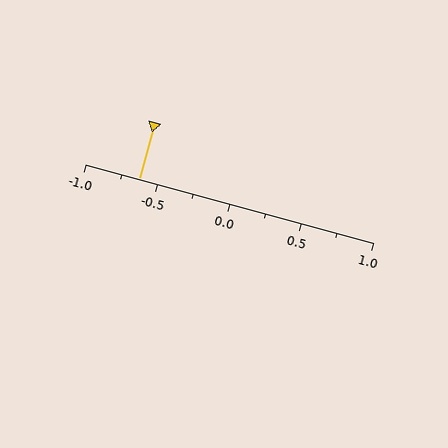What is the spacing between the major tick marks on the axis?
The major ticks are spaced 0.5 apart.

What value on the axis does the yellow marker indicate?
The marker indicates approximately -0.62.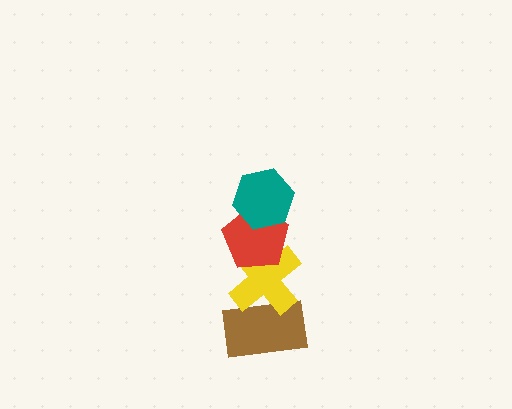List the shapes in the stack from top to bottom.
From top to bottom: the teal hexagon, the red pentagon, the yellow cross, the brown rectangle.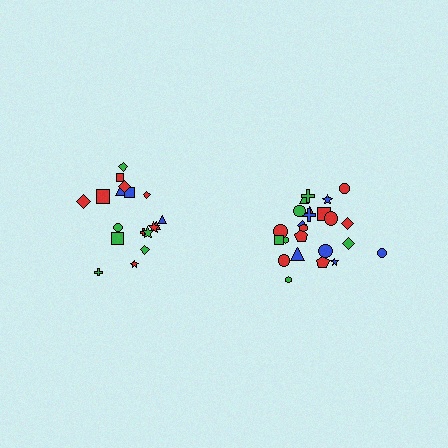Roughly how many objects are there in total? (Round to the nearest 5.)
Roughly 45 objects in total.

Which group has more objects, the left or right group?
The right group.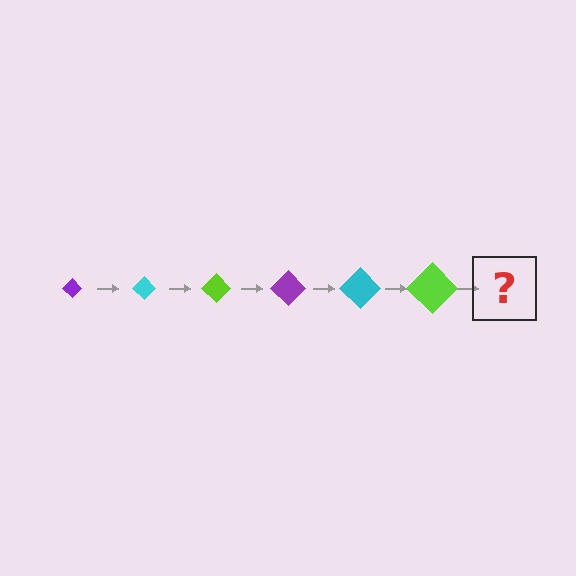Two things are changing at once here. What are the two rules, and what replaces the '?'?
The two rules are that the diamond grows larger each step and the color cycles through purple, cyan, and lime. The '?' should be a purple diamond, larger than the previous one.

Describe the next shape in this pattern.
It should be a purple diamond, larger than the previous one.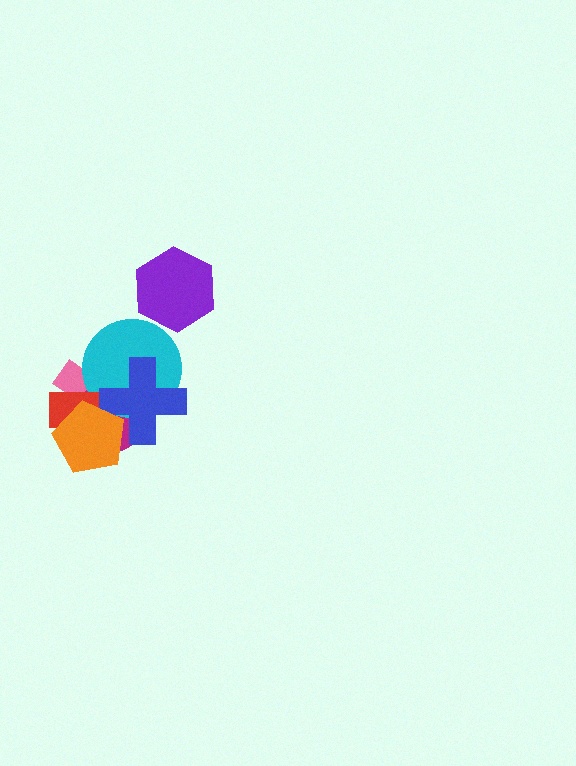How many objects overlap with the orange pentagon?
4 objects overlap with the orange pentagon.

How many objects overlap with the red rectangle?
5 objects overlap with the red rectangle.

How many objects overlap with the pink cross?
5 objects overlap with the pink cross.